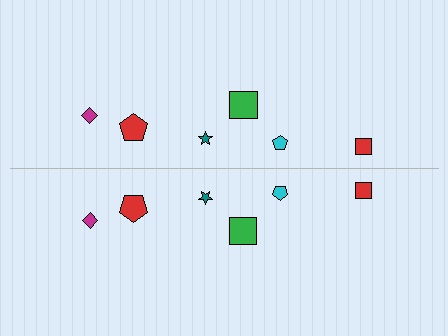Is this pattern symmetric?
Yes, this pattern has bilateral (reflection) symmetry.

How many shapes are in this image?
There are 12 shapes in this image.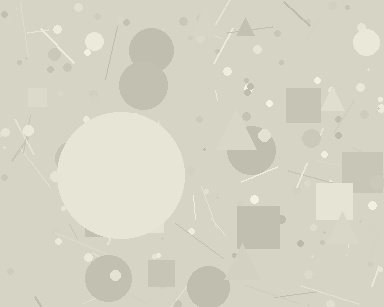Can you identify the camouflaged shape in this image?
The camouflaged shape is a circle.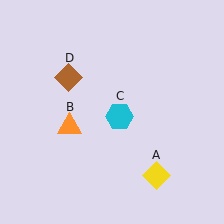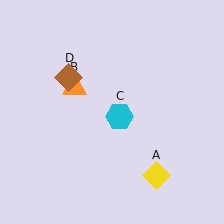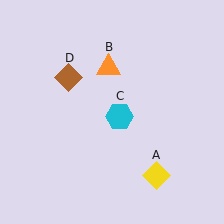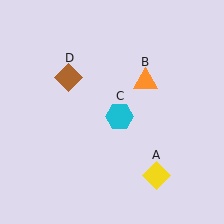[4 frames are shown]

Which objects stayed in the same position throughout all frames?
Yellow diamond (object A) and cyan hexagon (object C) and brown diamond (object D) remained stationary.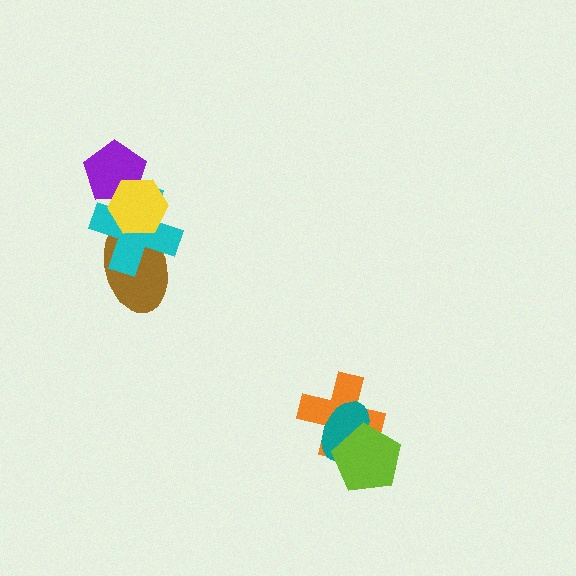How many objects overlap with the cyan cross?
3 objects overlap with the cyan cross.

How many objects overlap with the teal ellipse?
2 objects overlap with the teal ellipse.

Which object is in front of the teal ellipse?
The lime pentagon is in front of the teal ellipse.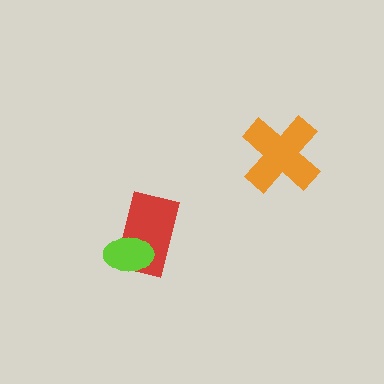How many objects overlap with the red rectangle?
1 object overlaps with the red rectangle.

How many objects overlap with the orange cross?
0 objects overlap with the orange cross.